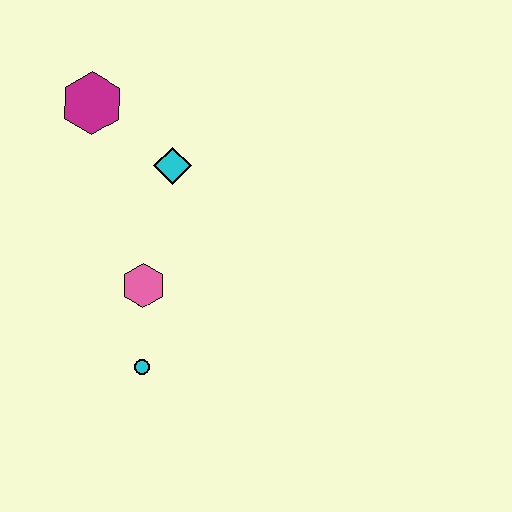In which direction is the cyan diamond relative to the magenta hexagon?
The cyan diamond is to the right of the magenta hexagon.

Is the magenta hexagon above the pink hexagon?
Yes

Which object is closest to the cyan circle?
The pink hexagon is closest to the cyan circle.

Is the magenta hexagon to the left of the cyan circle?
Yes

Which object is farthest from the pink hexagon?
The magenta hexagon is farthest from the pink hexagon.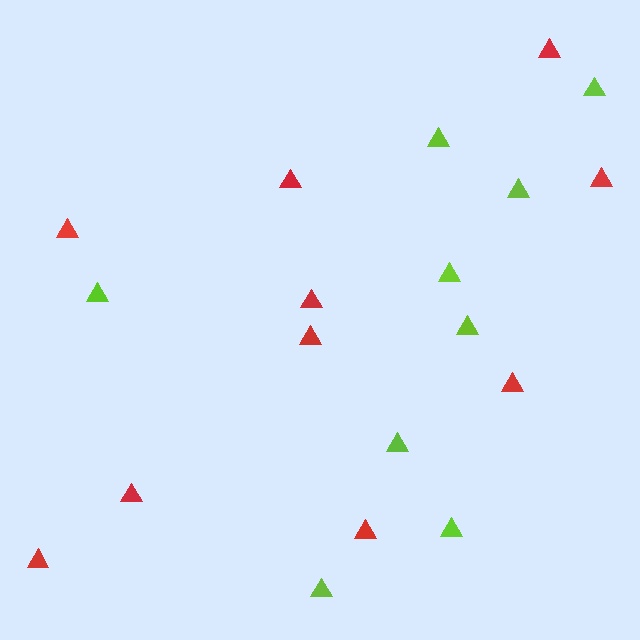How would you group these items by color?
There are 2 groups: one group of red triangles (10) and one group of lime triangles (9).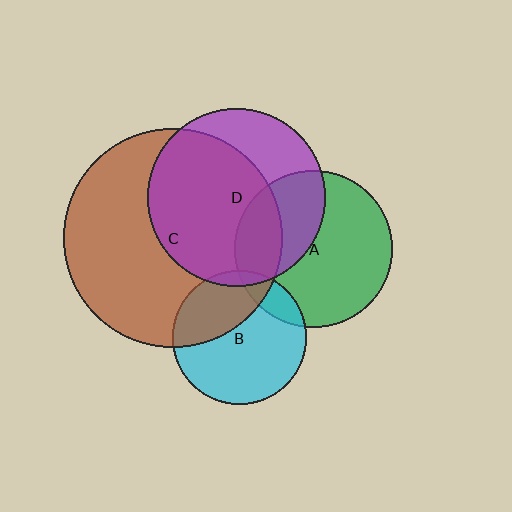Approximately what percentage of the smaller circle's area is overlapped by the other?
Approximately 35%.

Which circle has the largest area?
Circle C (brown).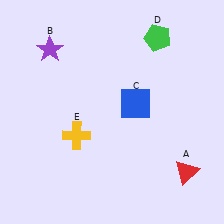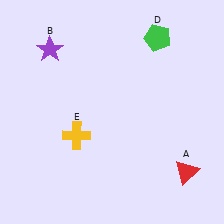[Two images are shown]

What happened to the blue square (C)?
The blue square (C) was removed in Image 2. It was in the top-right area of Image 1.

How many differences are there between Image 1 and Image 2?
There is 1 difference between the two images.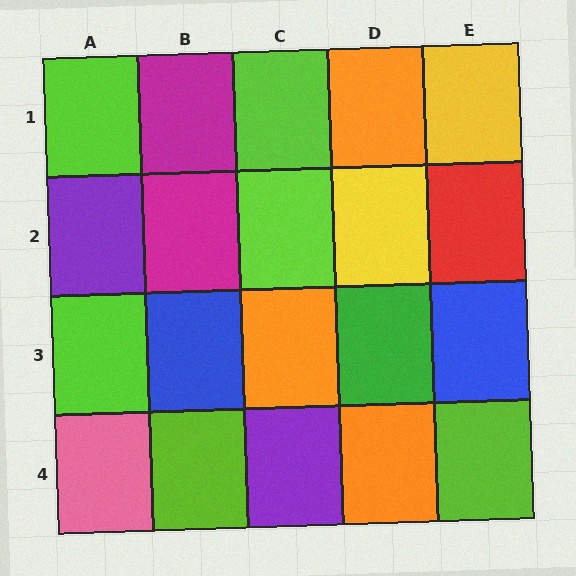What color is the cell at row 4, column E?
Lime.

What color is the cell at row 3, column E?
Blue.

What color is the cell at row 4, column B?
Lime.